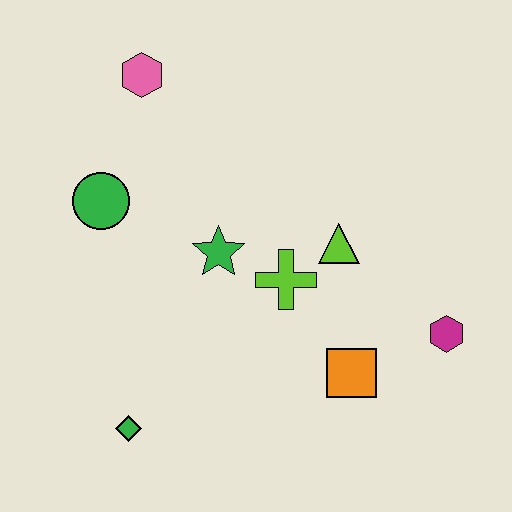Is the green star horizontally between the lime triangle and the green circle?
Yes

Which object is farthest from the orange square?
The pink hexagon is farthest from the orange square.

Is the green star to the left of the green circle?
No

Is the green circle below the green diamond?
No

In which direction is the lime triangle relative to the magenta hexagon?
The lime triangle is to the left of the magenta hexagon.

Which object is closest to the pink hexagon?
The green circle is closest to the pink hexagon.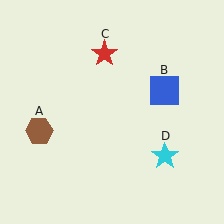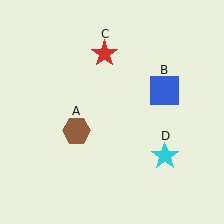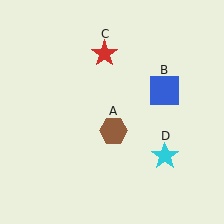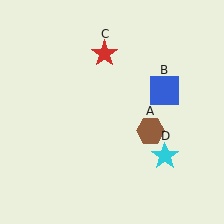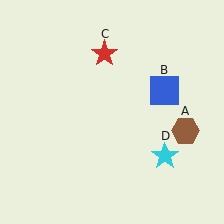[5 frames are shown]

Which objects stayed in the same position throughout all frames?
Blue square (object B) and red star (object C) and cyan star (object D) remained stationary.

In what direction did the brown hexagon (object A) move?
The brown hexagon (object A) moved right.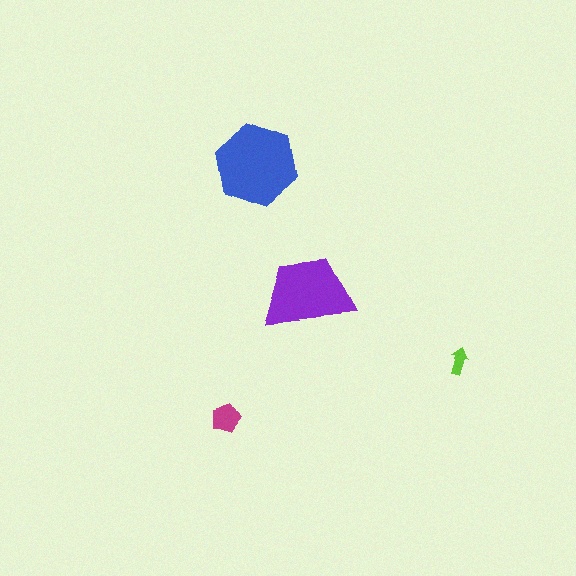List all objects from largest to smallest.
The blue hexagon, the purple trapezoid, the magenta pentagon, the lime arrow.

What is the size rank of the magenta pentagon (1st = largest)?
3rd.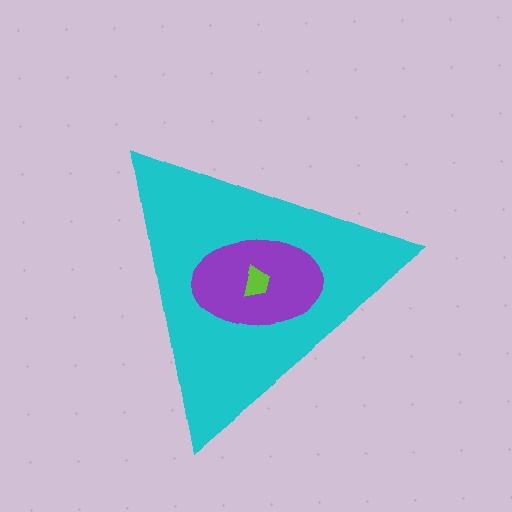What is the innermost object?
The lime trapezoid.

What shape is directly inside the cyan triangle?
The purple ellipse.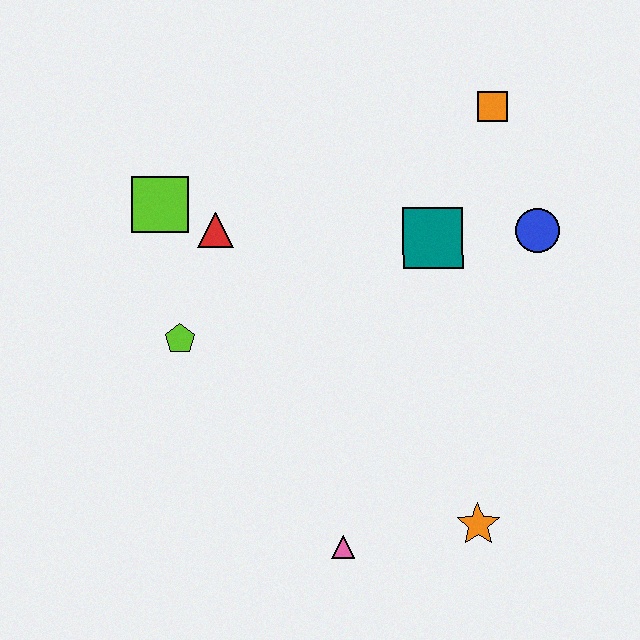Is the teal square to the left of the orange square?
Yes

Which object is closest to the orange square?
The blue circle is closest to the orange square.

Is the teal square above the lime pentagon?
Yes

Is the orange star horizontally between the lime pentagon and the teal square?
No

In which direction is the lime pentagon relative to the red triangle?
The lime pentagon is below the red triangle.